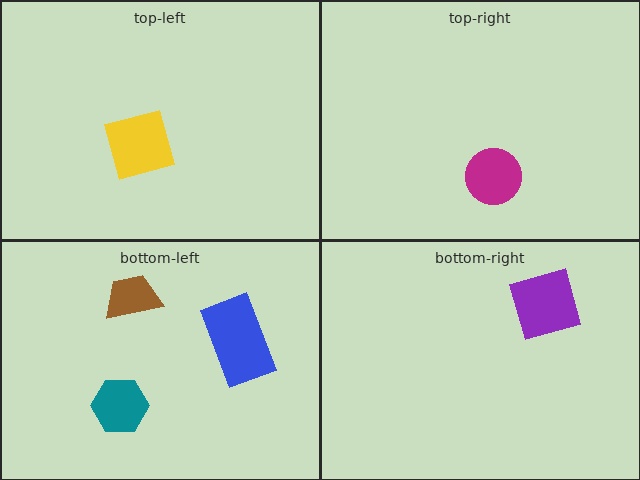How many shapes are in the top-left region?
1.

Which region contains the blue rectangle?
The bottom-left region.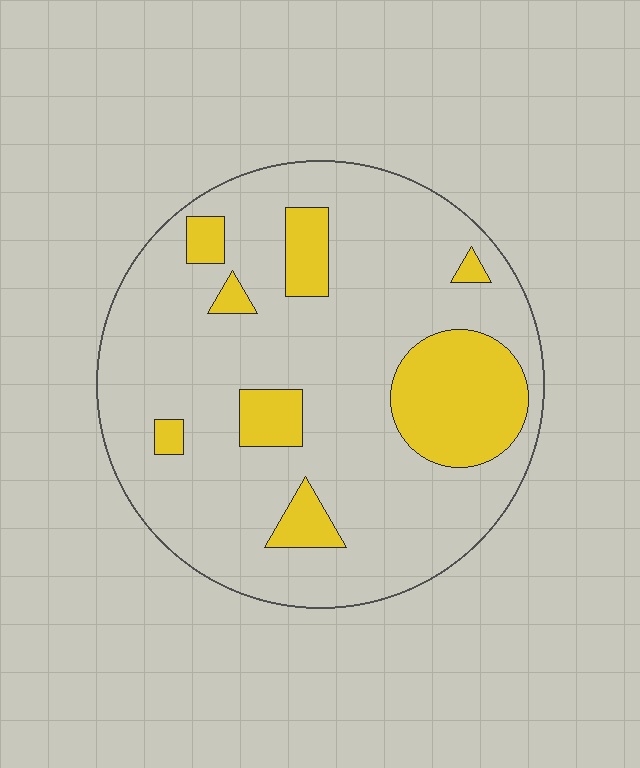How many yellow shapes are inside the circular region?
8.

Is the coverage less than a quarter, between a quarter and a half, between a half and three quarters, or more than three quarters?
Less than a quarter.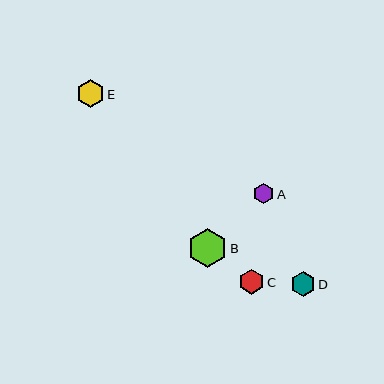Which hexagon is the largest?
Hexagon B is the largest with a size of approximately 40 pixels.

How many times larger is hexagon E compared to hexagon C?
Hexagon E is approximately 1.1 times the size of hexagon C.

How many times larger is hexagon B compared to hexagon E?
Hexagon B is approximately 1.4 times the size of hexagon E.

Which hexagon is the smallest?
Hexagon A is the smallest with a size of approximately 20 pixels.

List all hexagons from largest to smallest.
From largest to smallest: B, E, C, D, A.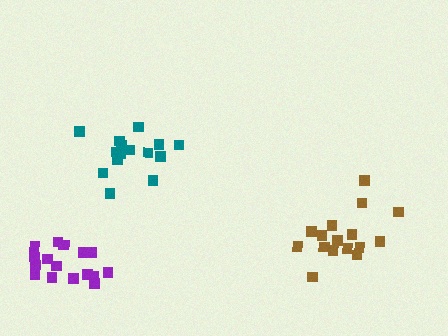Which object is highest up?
The teal cluster is topmost.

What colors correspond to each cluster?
The clusters are colored: brown, teal, purple.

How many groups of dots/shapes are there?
There are 3 groups.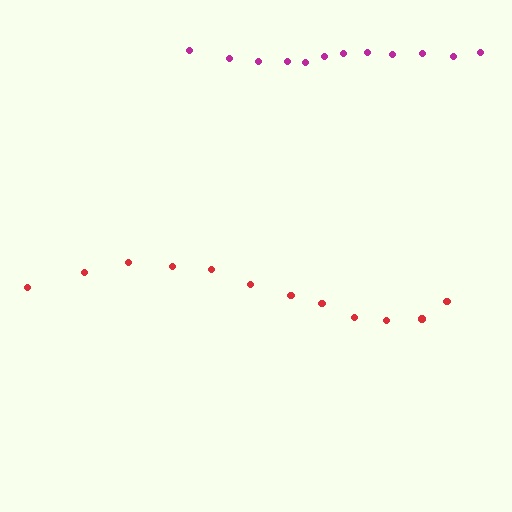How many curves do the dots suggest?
There are 2 distinct paths.